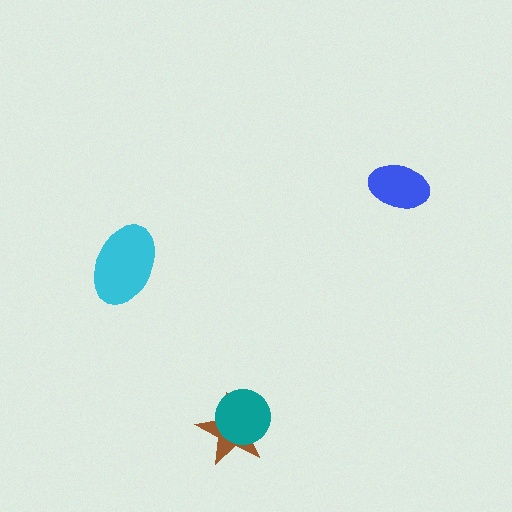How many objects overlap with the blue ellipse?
0 objects overlap with the blue ellipse.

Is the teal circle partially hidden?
No, no other shape covers it.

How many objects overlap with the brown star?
1 object overlaps with the brown star.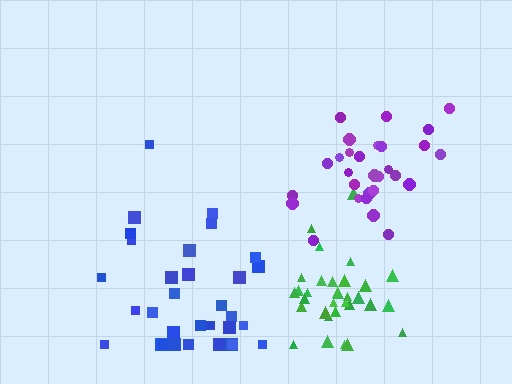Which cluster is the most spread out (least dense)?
Blue.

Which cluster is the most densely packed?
Green.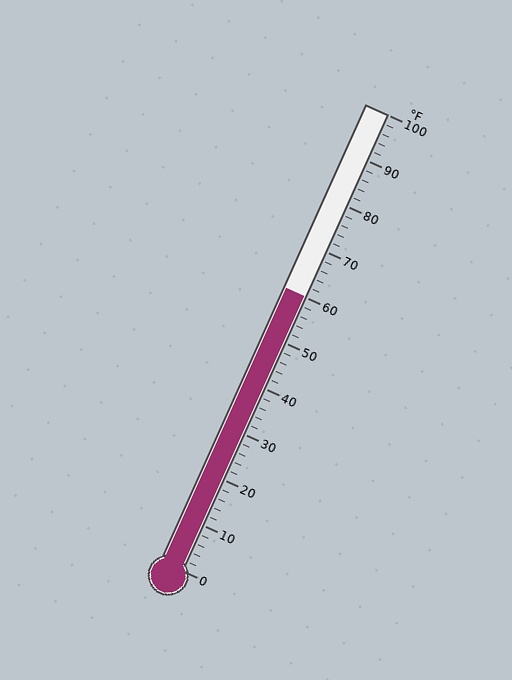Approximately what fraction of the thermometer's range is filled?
The thermometer is filled to approximately 60% of its range.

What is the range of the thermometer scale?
The thermometer scale ranges from 0°F to 100°F.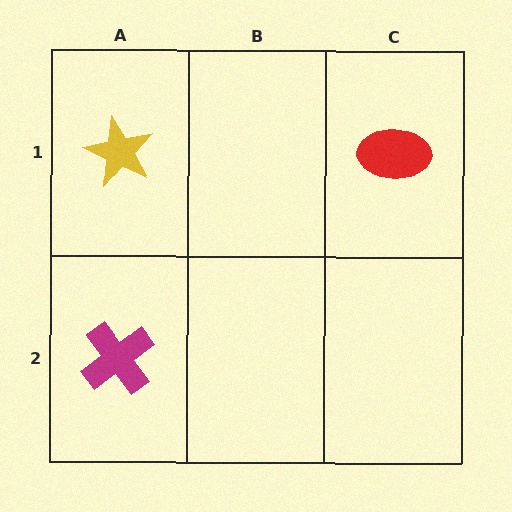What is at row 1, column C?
A red ellipse.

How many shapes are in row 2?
1 shape.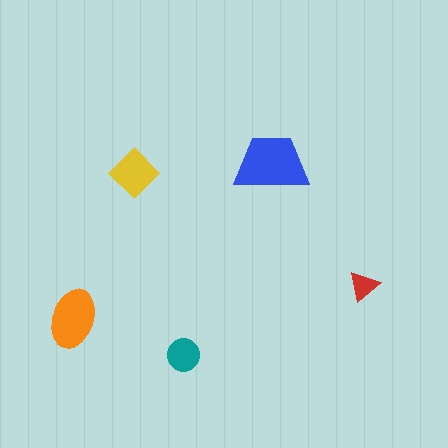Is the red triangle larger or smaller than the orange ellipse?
Smaller.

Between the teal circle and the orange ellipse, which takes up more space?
The orange ellipse.